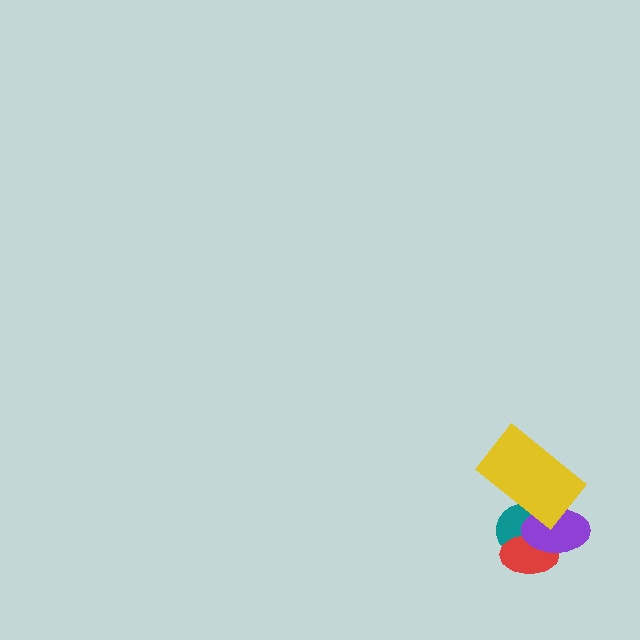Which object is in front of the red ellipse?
The purple ellipse is in front of the red ellipse.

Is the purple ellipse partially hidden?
Yes, it is partially covered by another shape.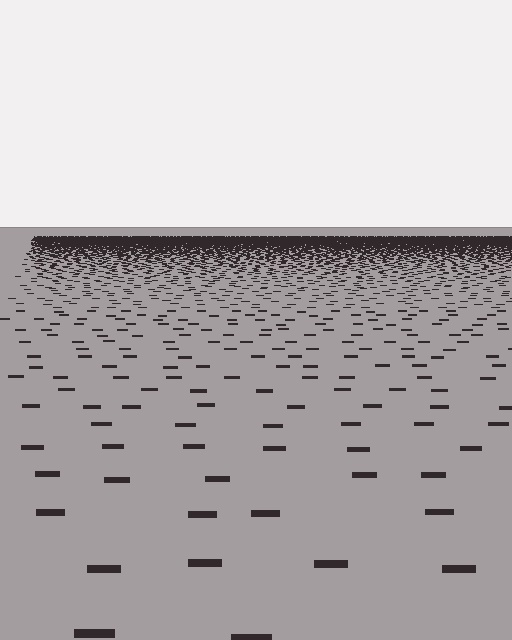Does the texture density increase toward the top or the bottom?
Density increases toward the top.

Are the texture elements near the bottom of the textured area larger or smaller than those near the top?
Larger. Near the bottom, elements are closer to the viewer and appear at a bigger on-screen size.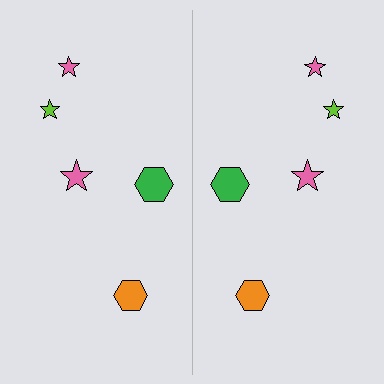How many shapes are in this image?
There are 10 shapes in this image.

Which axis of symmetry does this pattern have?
The pattern has a vertical axis of symmetry running through the center of the image.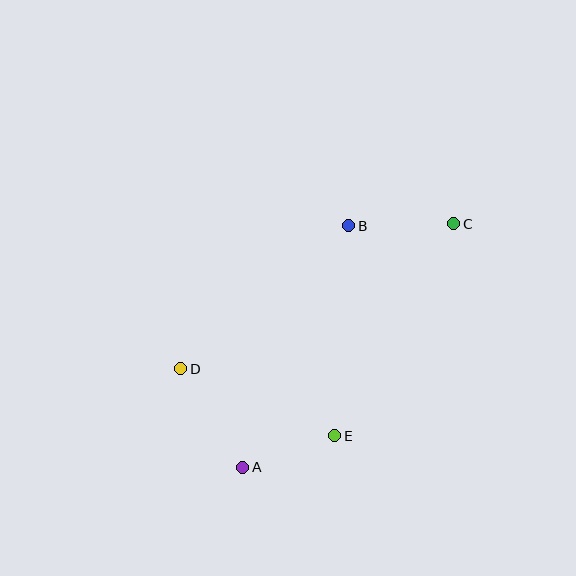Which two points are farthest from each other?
Points A and C are farthest from each other.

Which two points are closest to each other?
Points A and E are closest to each other.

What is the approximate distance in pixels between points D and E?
The distance between D and E is approximately 168 pixels.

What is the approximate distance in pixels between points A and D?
The distance between A and D is approximately 116 pixels.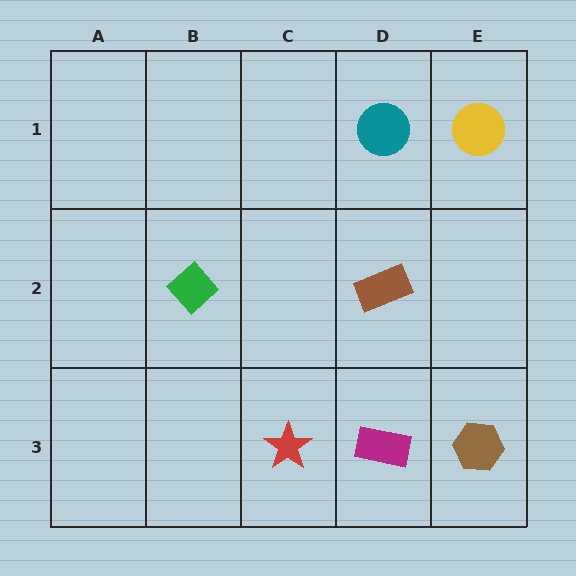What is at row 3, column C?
A red star.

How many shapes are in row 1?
2 shapes.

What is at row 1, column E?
A yellow circle.